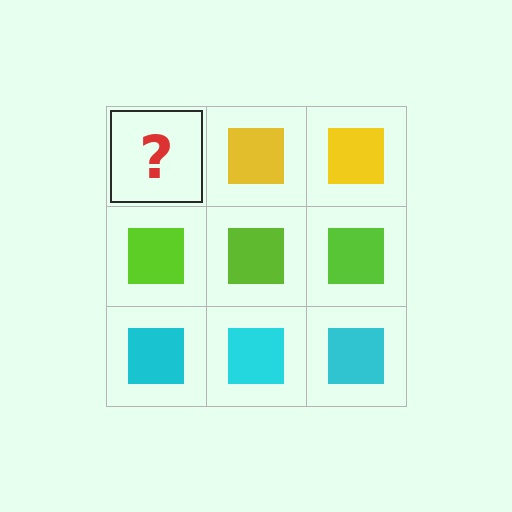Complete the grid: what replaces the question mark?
The question mark should be replaced with a yellow square.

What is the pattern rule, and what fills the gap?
The rule is that each row has a consistent color. The gap should be filled with a yellow square.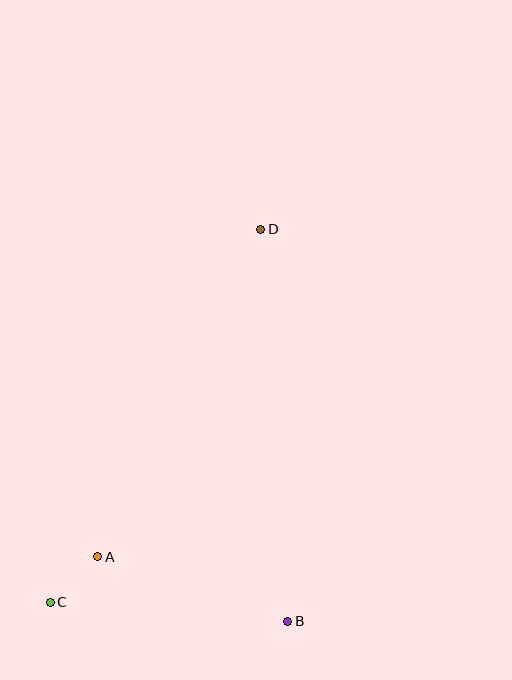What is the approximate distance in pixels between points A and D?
The distance between A and D is approximately 366 pixels.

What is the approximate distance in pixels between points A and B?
The distance between A and B is approximately 200 pixels.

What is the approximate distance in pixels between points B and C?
The distance between B and C is approximately 238 pixels.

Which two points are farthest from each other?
Points C and D are farthest from each other.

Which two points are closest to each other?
Points A and C are closest to each other.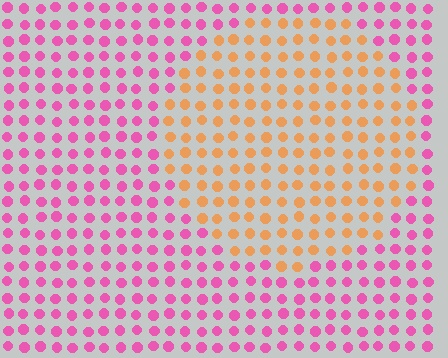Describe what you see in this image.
The image is filled with small pink elements in a uniform arrangement. A circle-shaped region is visible where the elements are tinted to a slightly different hue, forming a subtle color boundary.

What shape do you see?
I see a circle.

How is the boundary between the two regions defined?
The boundary is defined purely by a slight shift in hue (about 65 degrees). Spacing, size, and orientation are identical on both sides.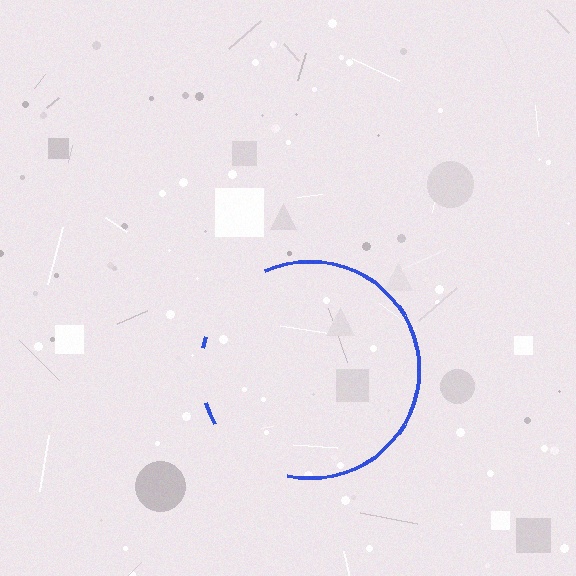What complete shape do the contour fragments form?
The contour fragments form a circle.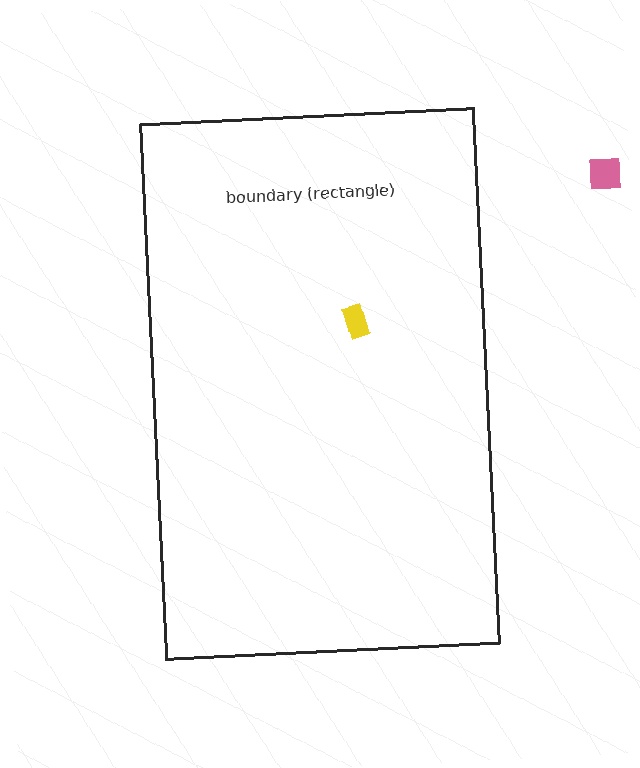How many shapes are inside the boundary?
1 inside, 1 outside.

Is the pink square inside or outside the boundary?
Outside.